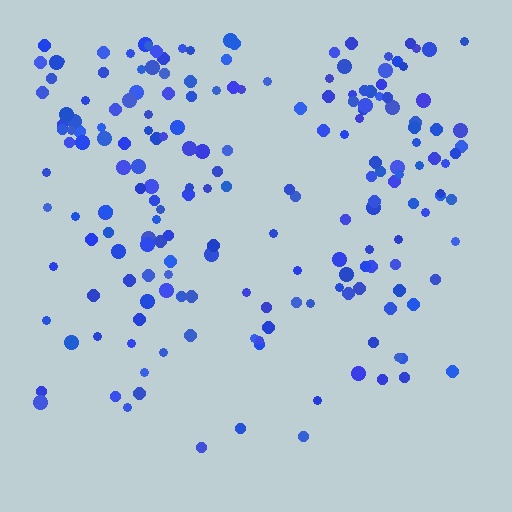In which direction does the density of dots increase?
From bottom to top, with the top side densest.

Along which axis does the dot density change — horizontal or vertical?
Vertical.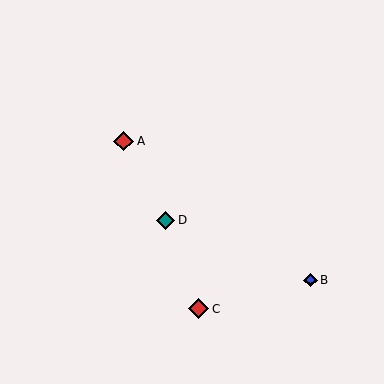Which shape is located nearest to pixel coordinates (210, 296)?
The red diamond (labeled C) at (199, 309) is nearest to that location.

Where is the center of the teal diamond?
The center of the teal diamond is at (166, 220).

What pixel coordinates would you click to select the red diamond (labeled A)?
Click at (124, 141) to select the red diamond A.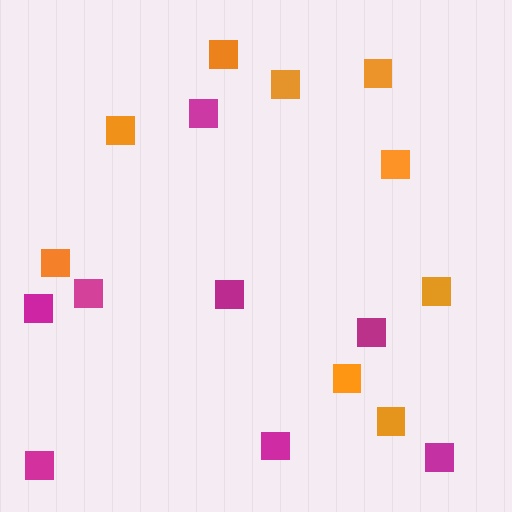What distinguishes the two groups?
There are 2 groups: one group of magenta squares (8) and one group of orange squares (9).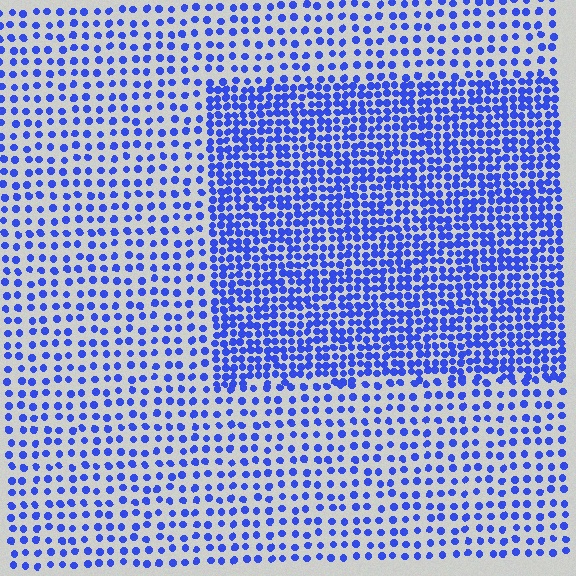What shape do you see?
I see a rectangle.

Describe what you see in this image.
The image contains small blue elements arranged at two different densities. A rectangle-shaped region is visible where the elements are more densely packed than the surrounding area.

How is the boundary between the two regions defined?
The boundary is defined by a change in element density (approximately 2.1x ratio). All elements are the same color, size, and shape.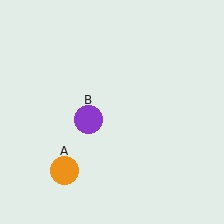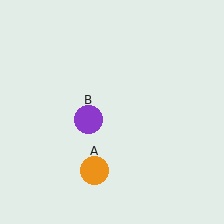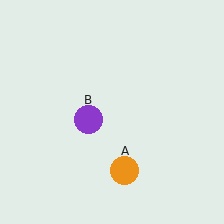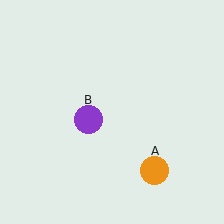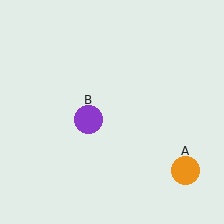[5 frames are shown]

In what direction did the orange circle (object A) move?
The orange circle (object A) moved right.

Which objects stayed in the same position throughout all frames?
Purple circle (object B) remained stationary.